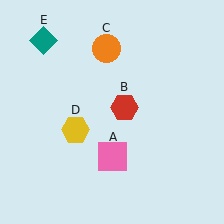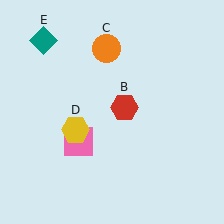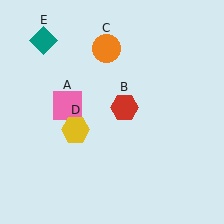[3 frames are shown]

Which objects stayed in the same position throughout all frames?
Red hexagon (object B) and orange circle (object C) and yellow hexagon (object D) and teal diamond (object E) remained stationary.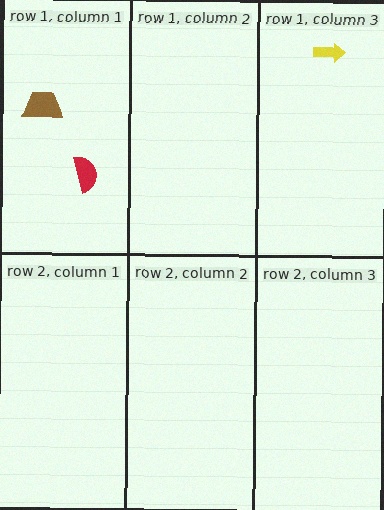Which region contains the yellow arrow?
The row 1, column 3 region.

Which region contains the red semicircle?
The row 1, column 1 region.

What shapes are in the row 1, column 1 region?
The brown trapezoid, the red semicircle.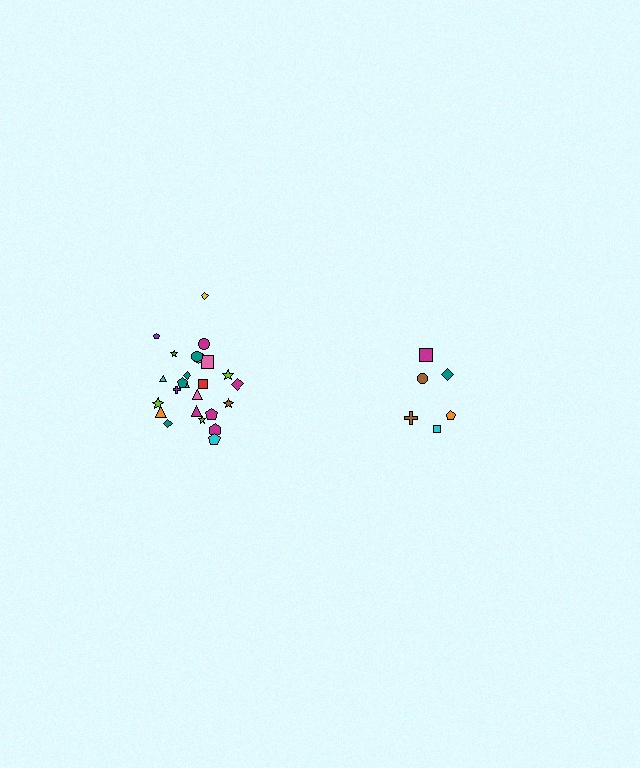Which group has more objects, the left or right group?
The left group.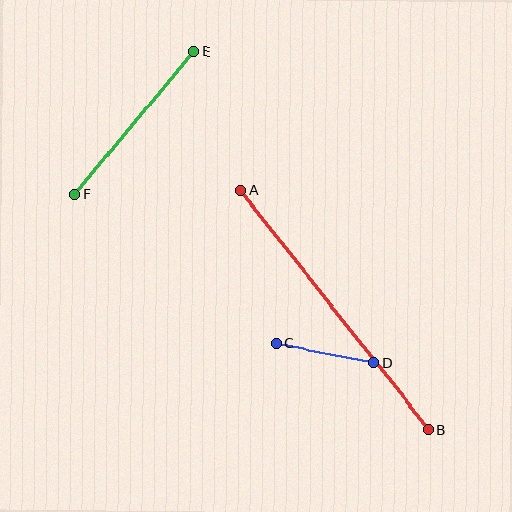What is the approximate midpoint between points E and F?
The midpoint is at approximately (134, 123) pixels.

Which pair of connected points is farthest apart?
Points A and B are farthest apart.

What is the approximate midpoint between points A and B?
The midpoint is at approximately (335, 310) pixels.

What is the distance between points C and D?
The distance is approximately 100 pixels.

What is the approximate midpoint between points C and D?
The midpoint is at approximately (325, 353) pixels.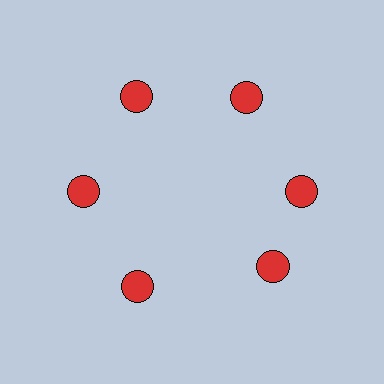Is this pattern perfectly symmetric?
No. The 6 red circles are arranged in a ring, but one element near the 5 o'clock position is rotated out of alignment along the ring, breaking the 6-fold rotational symmetry.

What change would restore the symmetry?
The symmetry would be restored by rotating it back into even spacing with its neighbors so that all 6 circles sit at equal angles and equal distance from the center.